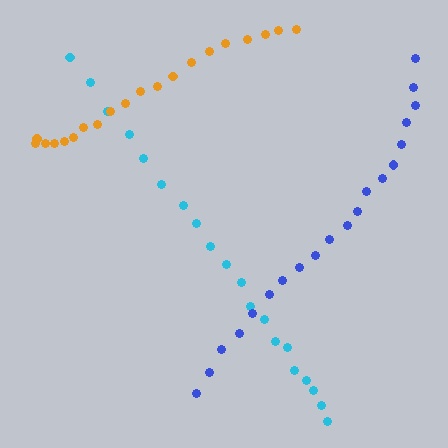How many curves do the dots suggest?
There are 3 distinct paths.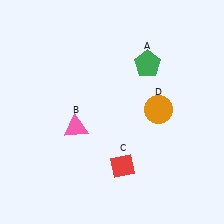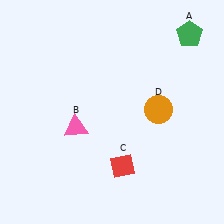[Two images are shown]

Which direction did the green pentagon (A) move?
The green pentagon (A) moved right.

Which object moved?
The green pentagon (A) moved right.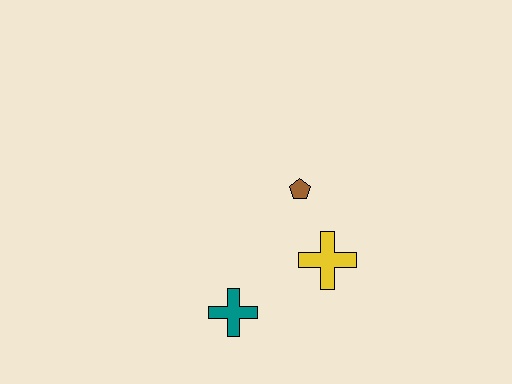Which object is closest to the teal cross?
The yellow cross is closest to the teal cross.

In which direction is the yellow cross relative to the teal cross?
The yellow cross is to the right of the teal cross.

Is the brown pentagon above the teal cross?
Yes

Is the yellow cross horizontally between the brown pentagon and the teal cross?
No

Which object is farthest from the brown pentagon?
The teal cross is farthest from the brown pentagon.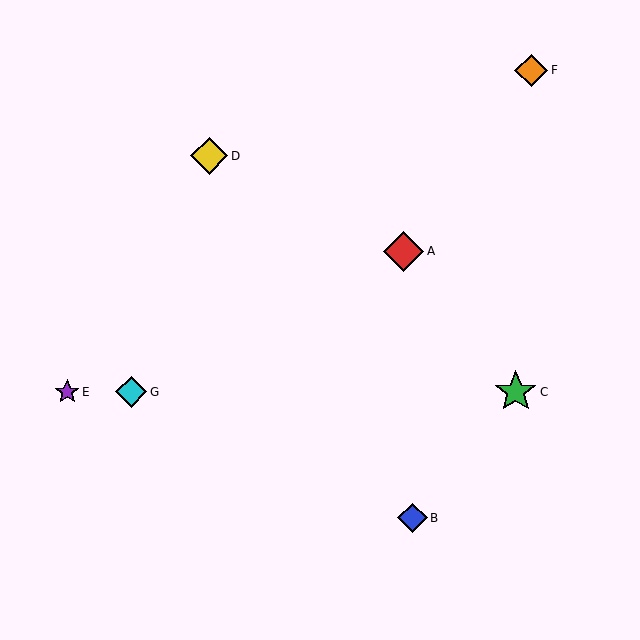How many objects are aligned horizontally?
3 objects (C, E, G) are aligned horizontally.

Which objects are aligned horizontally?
Objects C, E, G are aligned horizontally.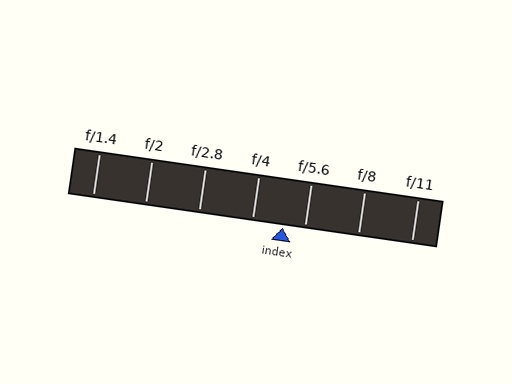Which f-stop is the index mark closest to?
The index mark is closest to f/5.6.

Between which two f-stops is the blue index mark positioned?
The index mark is between f/4 and f/5.6.